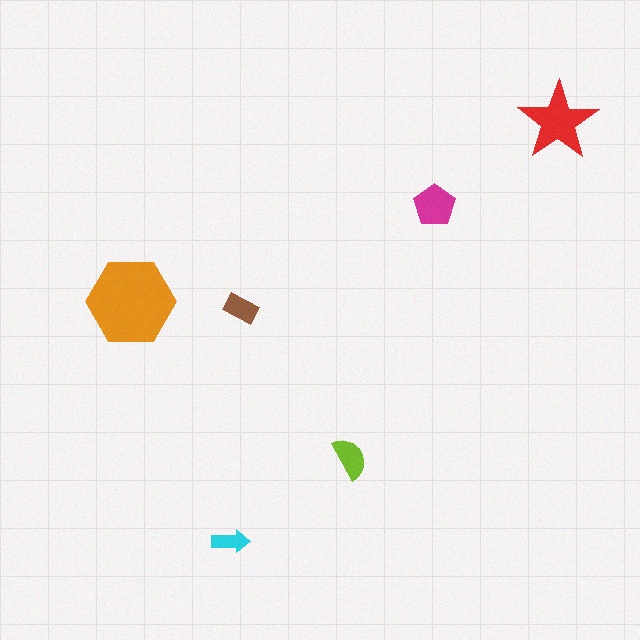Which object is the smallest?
The cyan arrow.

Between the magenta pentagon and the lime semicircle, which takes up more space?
The magenta pentagon.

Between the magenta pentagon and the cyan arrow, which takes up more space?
The magenta pentagon.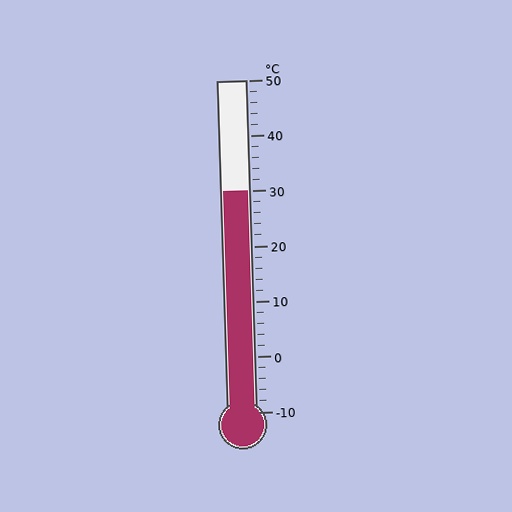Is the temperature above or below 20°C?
The temperature is above 20°C.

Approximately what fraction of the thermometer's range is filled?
The thermometer is filled to approximately 65% of its range.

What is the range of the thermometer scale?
The thermometer scale ranges from -10°C to 50°C.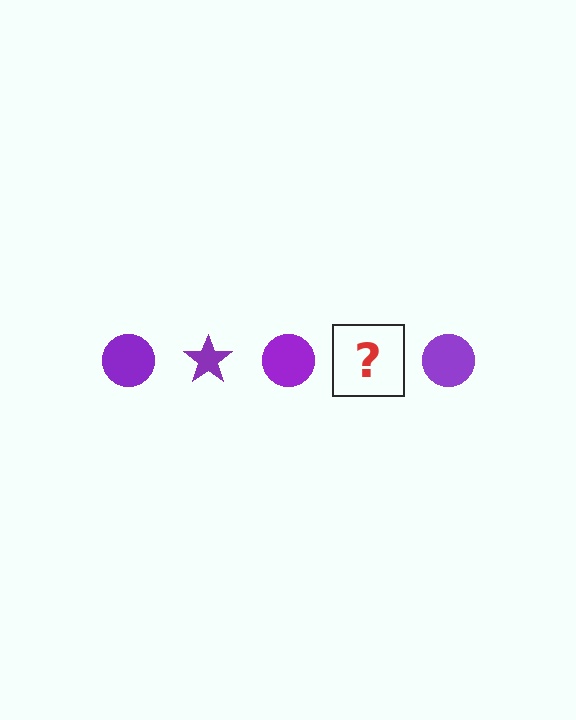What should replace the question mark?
The question mark should be replaced with a purple star.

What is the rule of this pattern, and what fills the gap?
The rule is that the pattern cycles through circle, star shapes in purple. The gap should be filled with a purple star.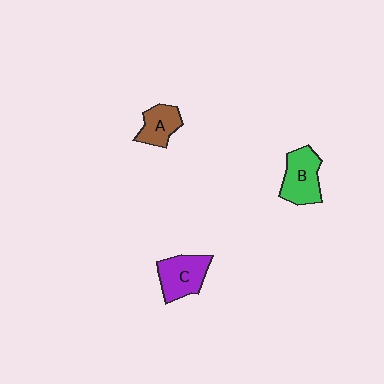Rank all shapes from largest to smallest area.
From largest to smallest: B (green), C (purple), A (brown).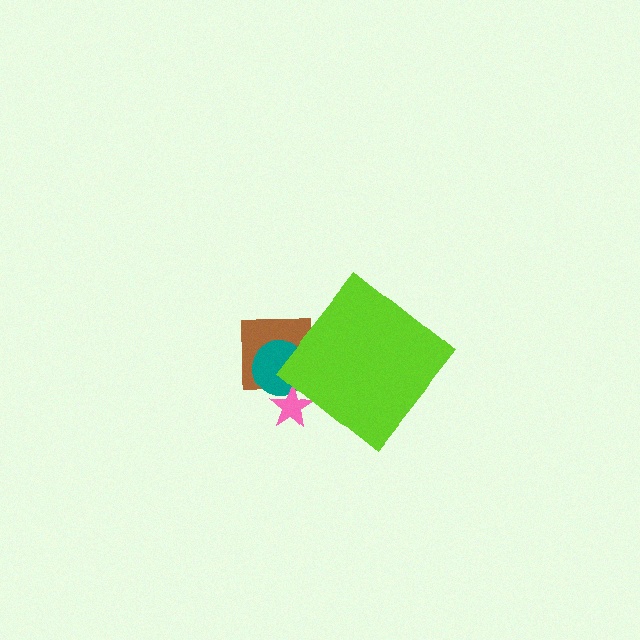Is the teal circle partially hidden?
Yes, the teal circle is partially hidden behind the lime diamond.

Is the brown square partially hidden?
Yes, the brown square is partially hidden behind the lime diamond.